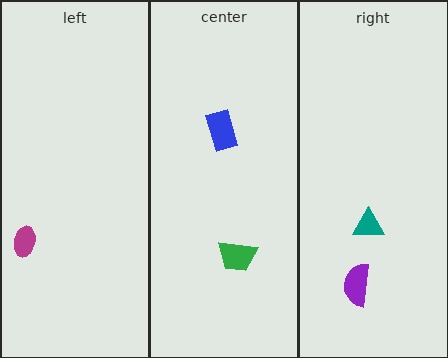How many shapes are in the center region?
2.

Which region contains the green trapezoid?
The center region.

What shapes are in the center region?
The blue rectangle, the green trapezoid.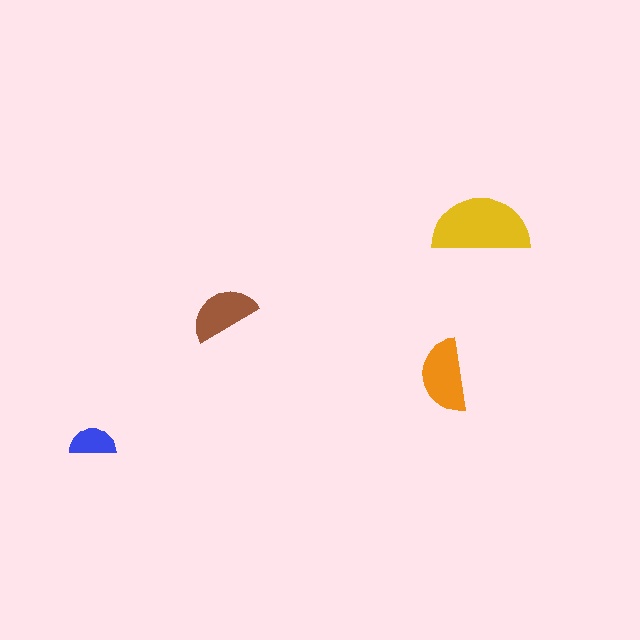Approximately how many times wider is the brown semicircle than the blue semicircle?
About 1.5 times wider.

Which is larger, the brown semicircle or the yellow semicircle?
The yellow one.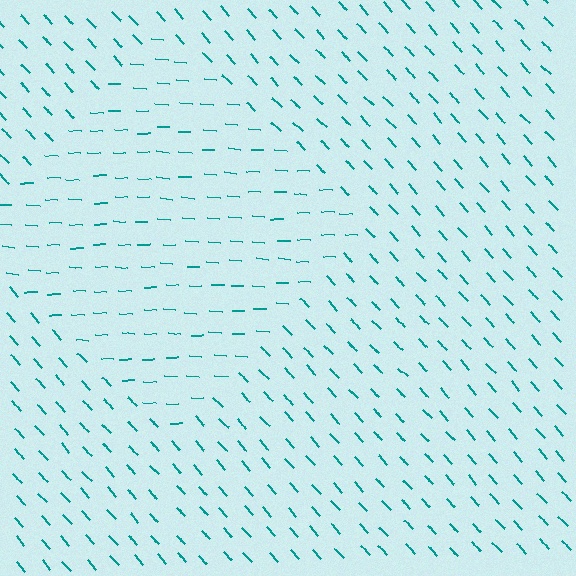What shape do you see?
I see a diamond.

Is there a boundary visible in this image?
Yes, there is a texture boundary formed by a change in line orientation.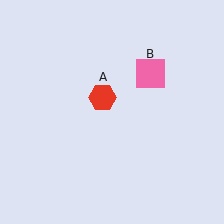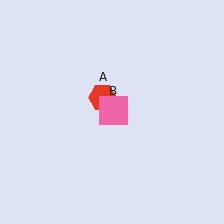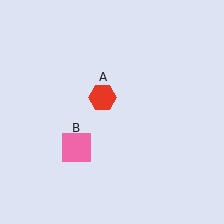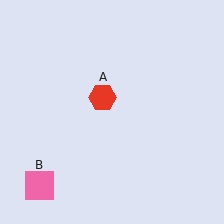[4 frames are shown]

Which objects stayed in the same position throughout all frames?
Red hexagon (object A) remained stationary.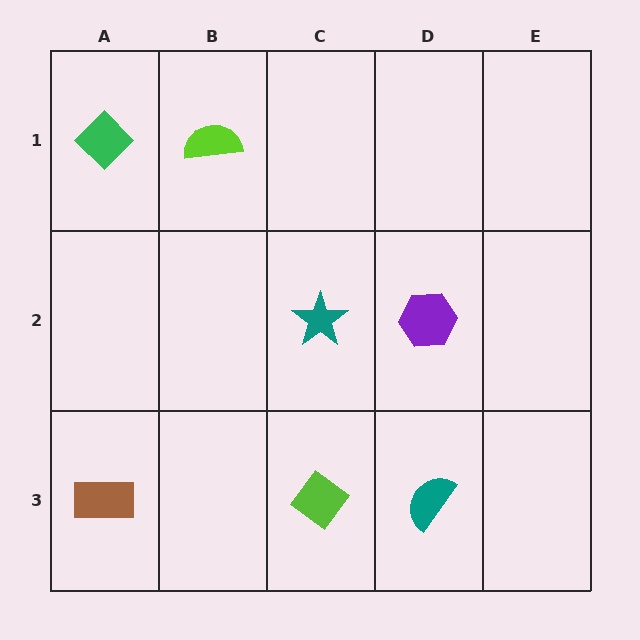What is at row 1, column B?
A lime semicircle.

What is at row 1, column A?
A green diamond.